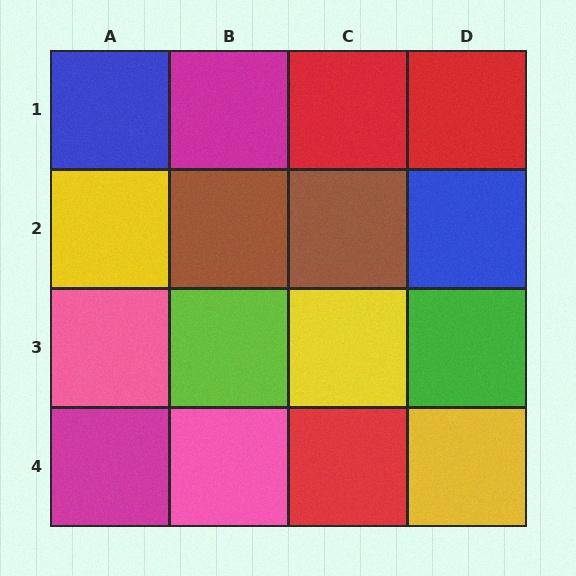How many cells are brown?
2 cells are brown.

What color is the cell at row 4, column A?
Magenta.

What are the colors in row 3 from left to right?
Pink, lime, yellow, green.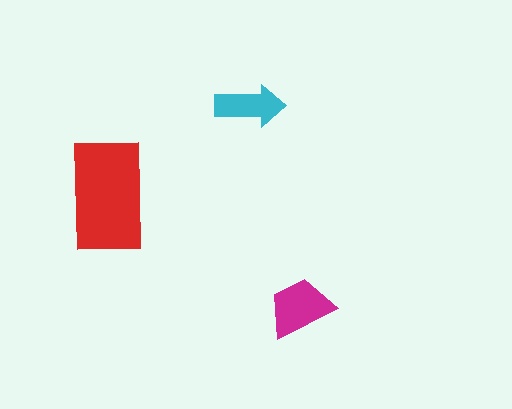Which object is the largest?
The red rectangle.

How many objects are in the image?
There are 3 objects in the image.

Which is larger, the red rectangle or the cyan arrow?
The red rectangle.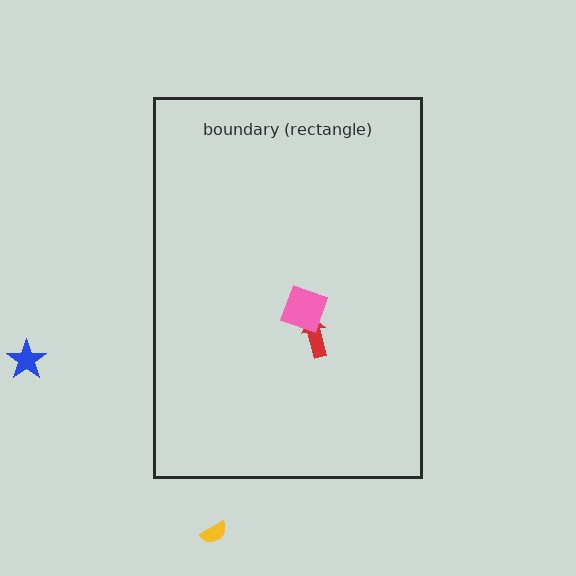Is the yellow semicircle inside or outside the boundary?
Outside.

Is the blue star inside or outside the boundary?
Outside.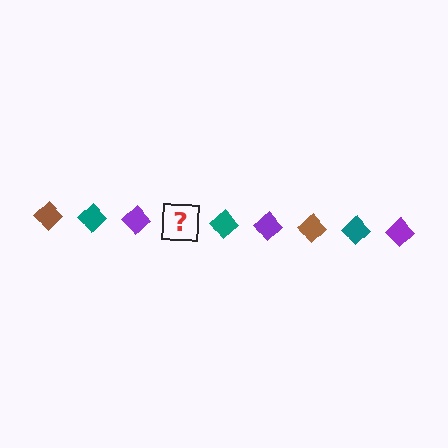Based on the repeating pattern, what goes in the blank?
The blank should be a brown diamond.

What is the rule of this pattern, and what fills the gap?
The rule is that the pattern cycles through brown, teal, purple diamonds. The gap should be filled with a brown diamond.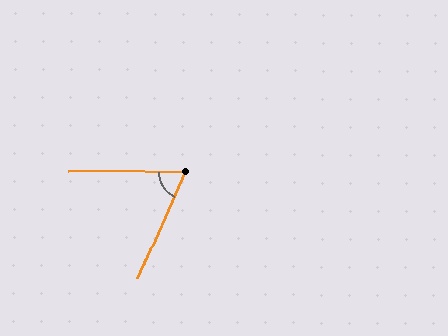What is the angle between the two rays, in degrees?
Approximately 66 degrees.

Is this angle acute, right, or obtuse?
It is acute.